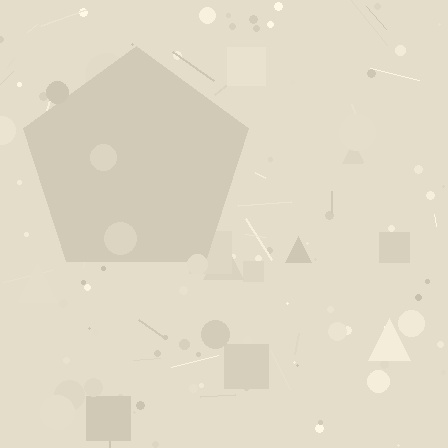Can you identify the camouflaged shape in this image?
The camouflaged shape is a pentagon.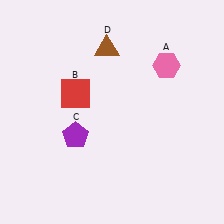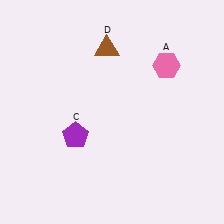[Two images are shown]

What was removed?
The red square (B) was removed in Image 2.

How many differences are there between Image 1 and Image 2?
There is 1 difference between the two images.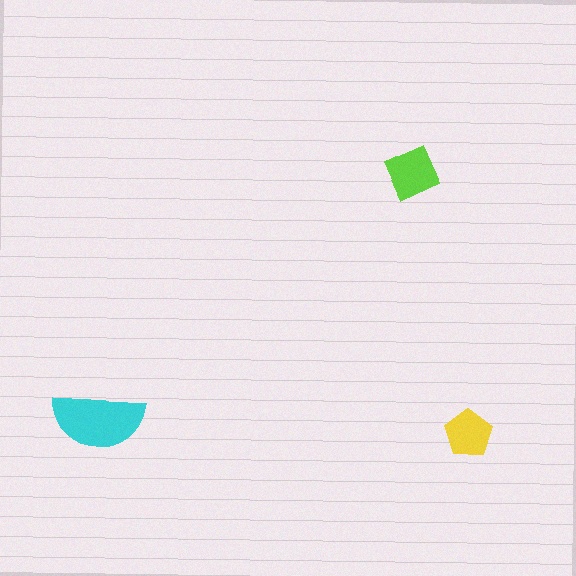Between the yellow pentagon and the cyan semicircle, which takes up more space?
The cyan semicircle.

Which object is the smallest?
The yellow pentagon.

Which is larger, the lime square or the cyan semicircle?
The cyan semicircle.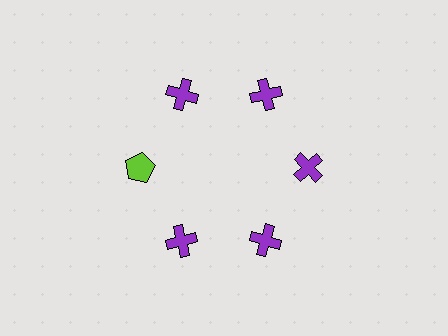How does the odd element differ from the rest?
It differs in both color (lime instead of purple) and shape (pentagon instead of cross).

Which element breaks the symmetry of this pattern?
The lime pentagon at roughly the 9 o'clock position breaks the symmetry. All other shapes are purple crosses.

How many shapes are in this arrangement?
There are 6 shapes arranged in a ring pattern.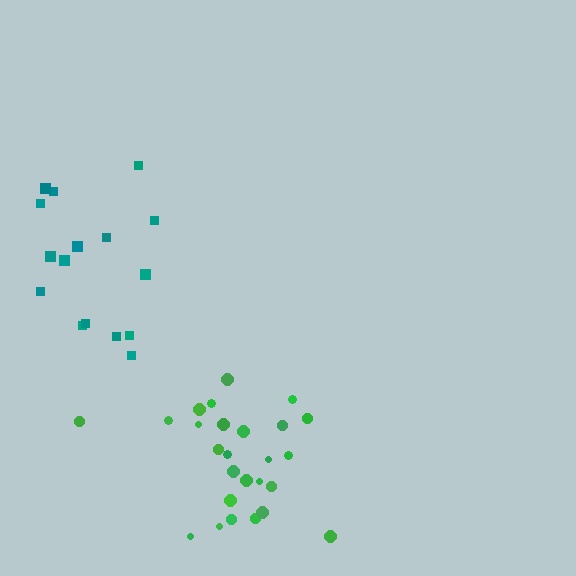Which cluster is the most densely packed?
Green.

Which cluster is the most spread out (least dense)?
Teal.